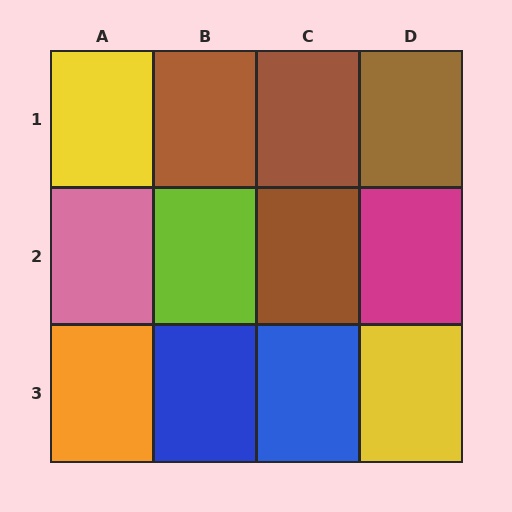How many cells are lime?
1 cell is lime.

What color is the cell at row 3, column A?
Orange.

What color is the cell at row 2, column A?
Pink.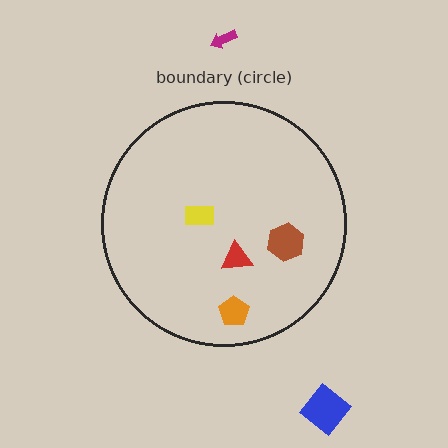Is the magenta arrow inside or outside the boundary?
Outside.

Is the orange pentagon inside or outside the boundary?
Inside.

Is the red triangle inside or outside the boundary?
Inside.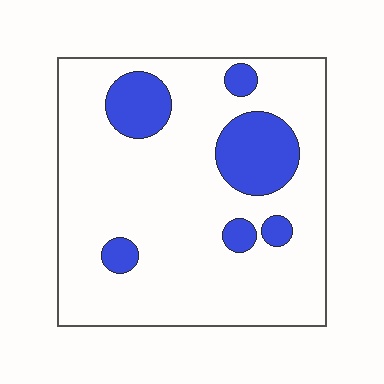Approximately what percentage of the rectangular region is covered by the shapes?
Approximately 20%.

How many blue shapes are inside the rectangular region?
6.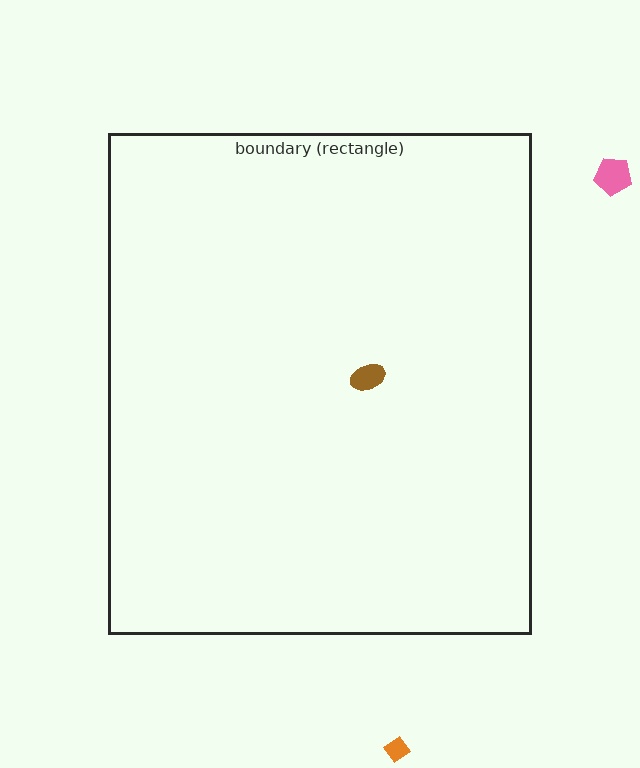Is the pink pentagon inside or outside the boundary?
Outside.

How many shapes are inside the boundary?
1 inside, 2 outside.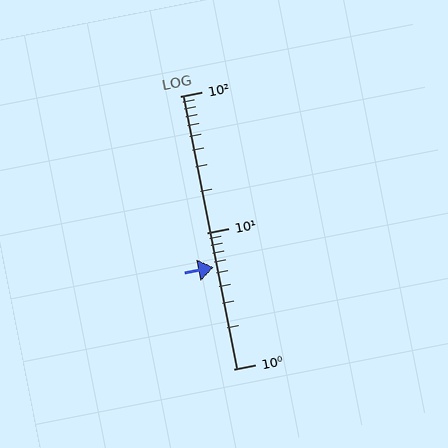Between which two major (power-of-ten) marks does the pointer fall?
The pointer is between 1 and 10.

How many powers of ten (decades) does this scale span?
The scale spans 2 decades, from 1 to 100.